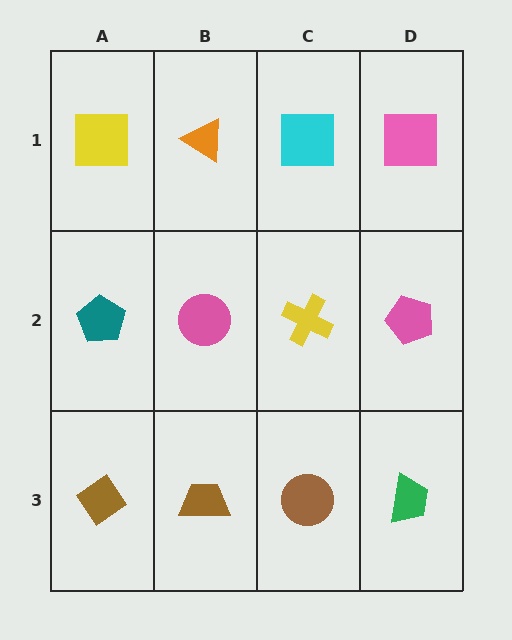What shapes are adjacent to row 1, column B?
A pink circle (row 2, column B), a yellow square (row 1, column A), a cyan square (row 1, column C).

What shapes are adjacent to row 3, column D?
A pink pentagon (row 2, column D), a brown circle (row 3, column C).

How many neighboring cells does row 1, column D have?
2.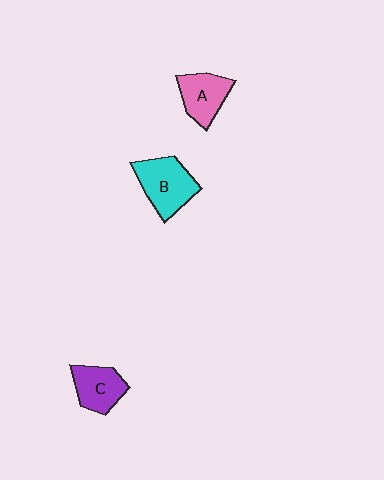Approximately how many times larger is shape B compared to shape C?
Approximately 1.3 times.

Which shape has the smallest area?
Shape C (purple).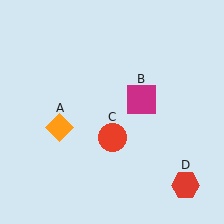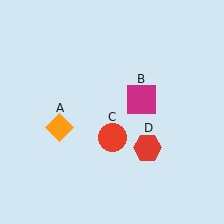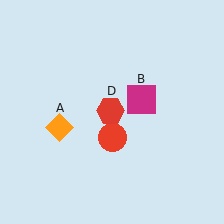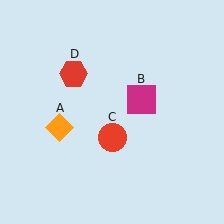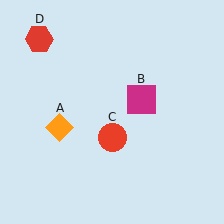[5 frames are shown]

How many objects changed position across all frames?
1 object changed position: red hexagon (object D).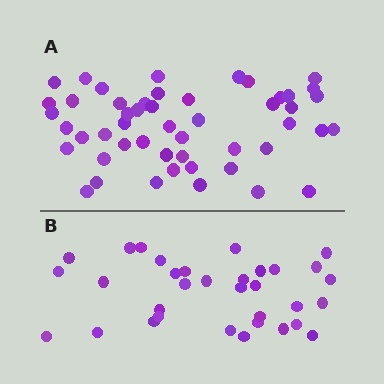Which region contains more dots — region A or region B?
Region A (the top region) has more dots.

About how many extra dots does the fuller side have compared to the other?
Region A has approximately 15 more dots than region B.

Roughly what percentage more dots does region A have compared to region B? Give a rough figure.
About 50% more.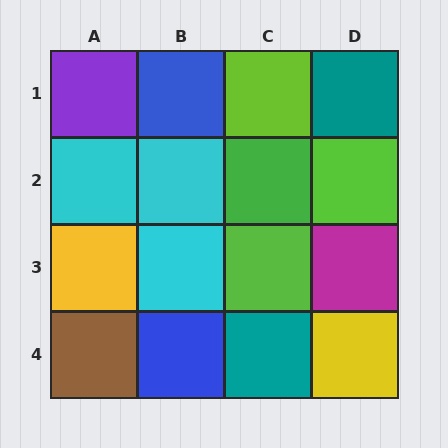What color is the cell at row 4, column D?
Yellow.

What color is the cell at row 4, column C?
Teal.